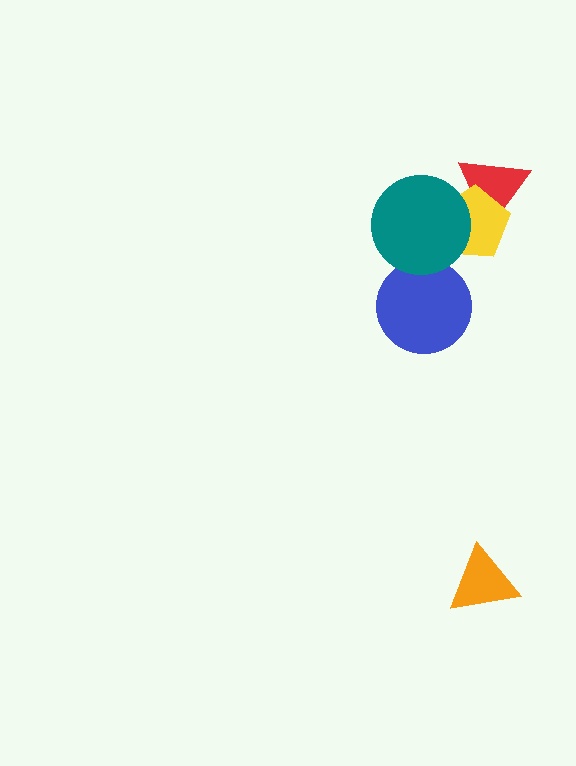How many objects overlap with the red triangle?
2 objects overlap with the red triangle.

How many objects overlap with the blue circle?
1 object overlaps with the blue circle.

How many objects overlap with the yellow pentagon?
2 objects overlap with the yellow pentagon.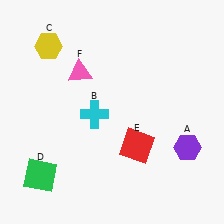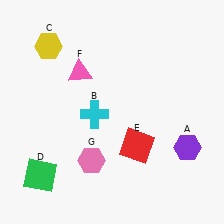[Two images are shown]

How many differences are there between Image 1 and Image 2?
There is 1 difference between the two images.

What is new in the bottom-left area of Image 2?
A pink hexagon (G) was added in the bottom-left area of Image 2.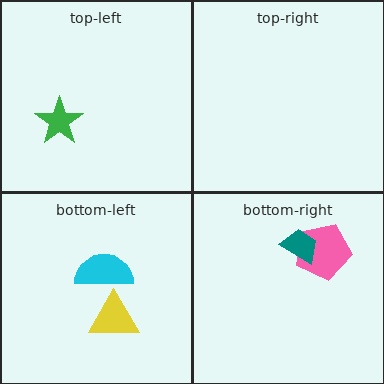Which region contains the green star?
The top-left region.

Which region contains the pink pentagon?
The bottom-right region.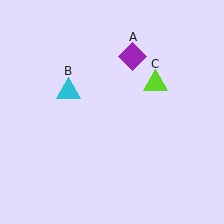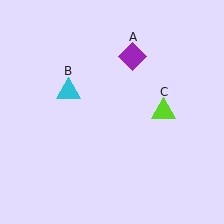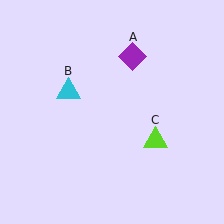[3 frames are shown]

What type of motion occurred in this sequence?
The lime triangle (object C) rotated clockwise around the center of the scene.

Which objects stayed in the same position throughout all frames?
Purple diamond (object A) and cyan triangle (object B) remained stationary.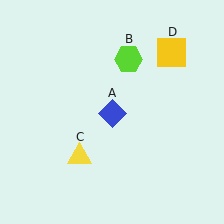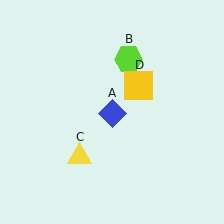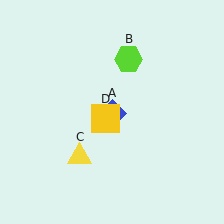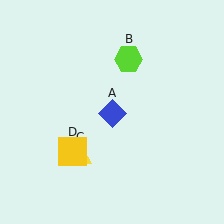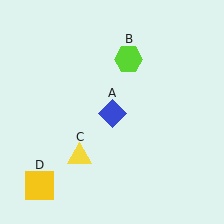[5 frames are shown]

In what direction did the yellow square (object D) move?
The yellow square (object D) moved down and to the left.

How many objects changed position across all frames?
1 object changed position: yellow square (object D).